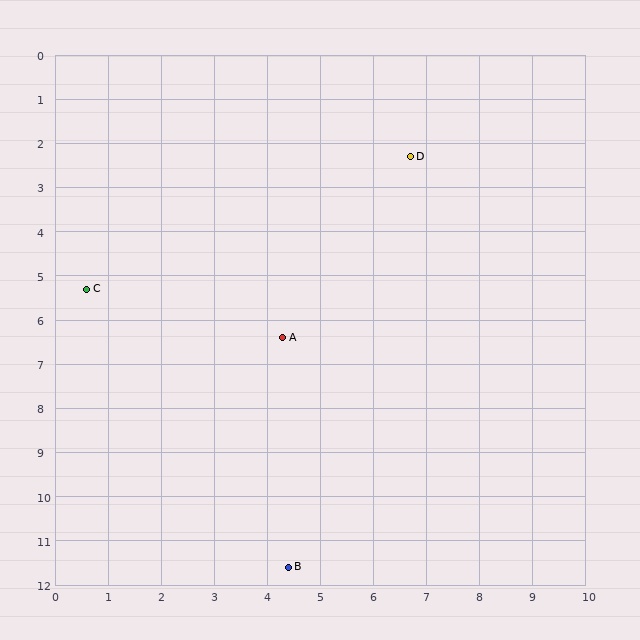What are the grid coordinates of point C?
Point C is at approximately (0.6, 5.3).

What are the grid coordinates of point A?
Point A is at approximately (4.3, 6.4).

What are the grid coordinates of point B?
Point B is at approximately (4.4, 11.6).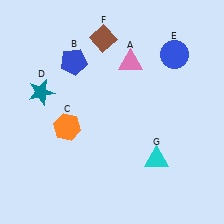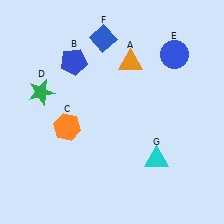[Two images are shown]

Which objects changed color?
A changed from pink to orange. D changed from teal to green. F changed from brown to blue.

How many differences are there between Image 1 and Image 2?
There are 3 differences between the two images.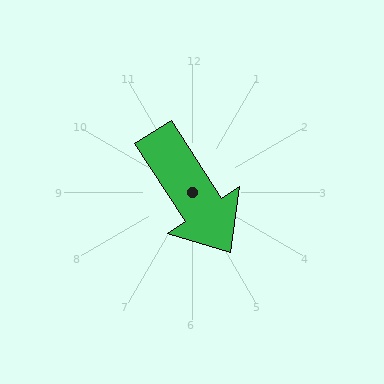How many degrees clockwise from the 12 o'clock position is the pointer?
Approximately 147 degrees.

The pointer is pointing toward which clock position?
Roughly 5 o'clock.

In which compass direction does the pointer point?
Southeast.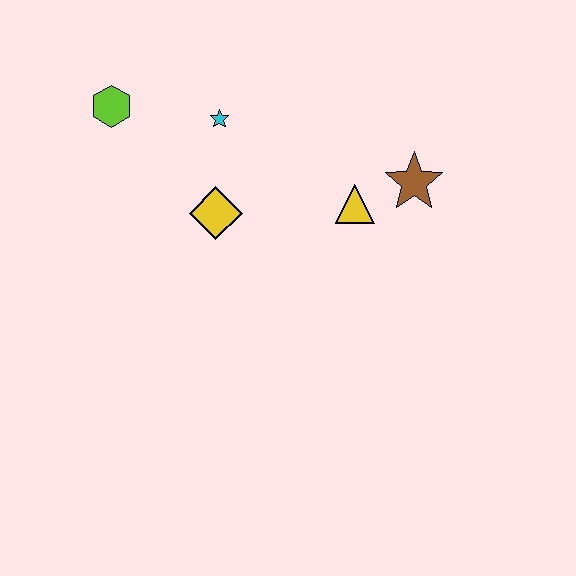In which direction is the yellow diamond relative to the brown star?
The yellow diamond is to the left of the brown star.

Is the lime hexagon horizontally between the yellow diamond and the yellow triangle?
No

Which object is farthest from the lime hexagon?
The brown star is farthest from the lime hexagon.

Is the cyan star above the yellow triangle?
Yes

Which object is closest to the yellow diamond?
The cyan star is closest to the yellow diamond.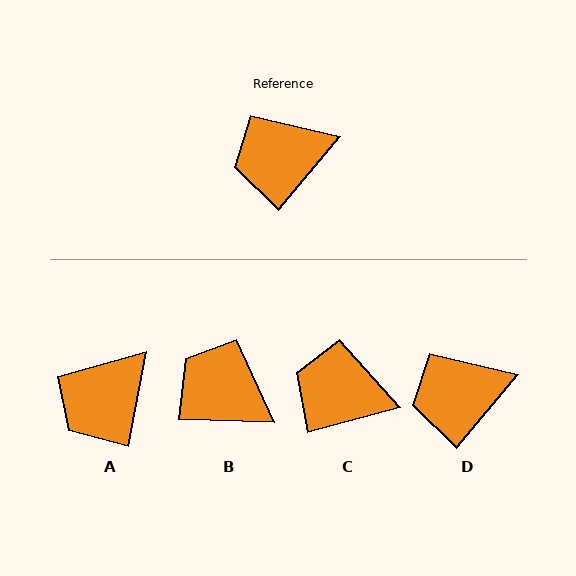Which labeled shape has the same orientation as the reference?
D.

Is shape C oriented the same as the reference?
No, it is off by about 35 degrees.